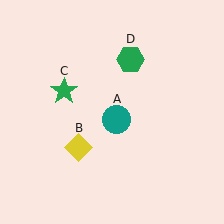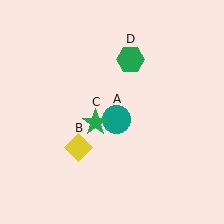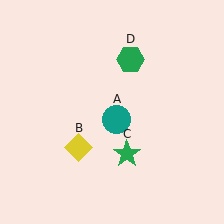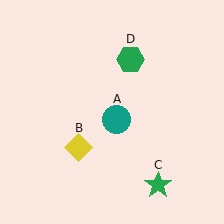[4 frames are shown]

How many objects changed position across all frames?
1 object changed position: green star (object C).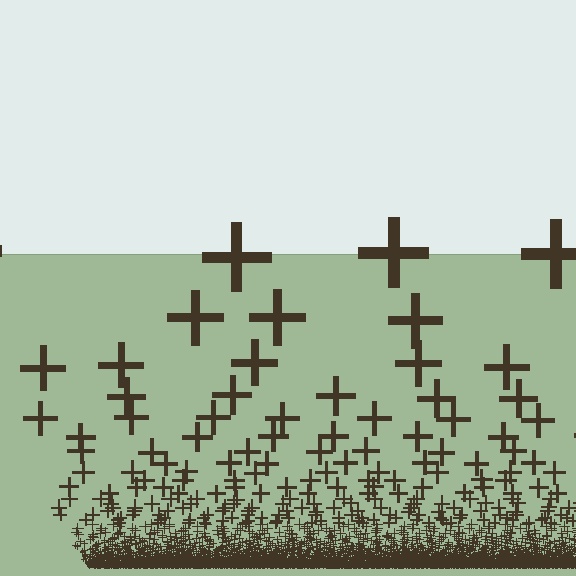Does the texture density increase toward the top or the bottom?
Density increases toward the bottom.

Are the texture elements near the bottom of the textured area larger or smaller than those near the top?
Smaller. The gradient is inverted — elements near the bottom are smaller and denser.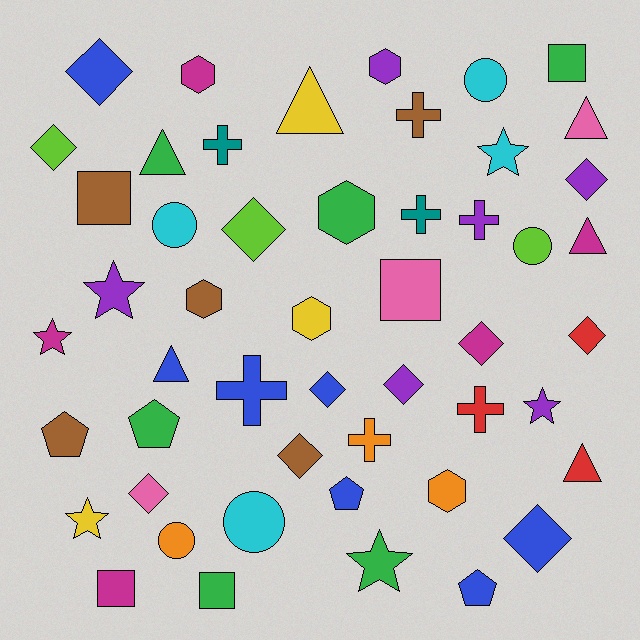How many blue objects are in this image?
There are 7 blue objects.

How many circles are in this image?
There are 5 circles.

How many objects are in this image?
There are 50 objects.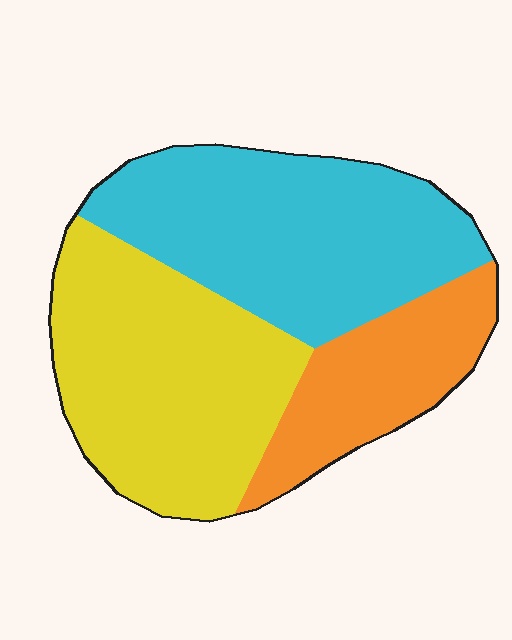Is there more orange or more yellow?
Yellow.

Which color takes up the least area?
Orange, at roughly 20%.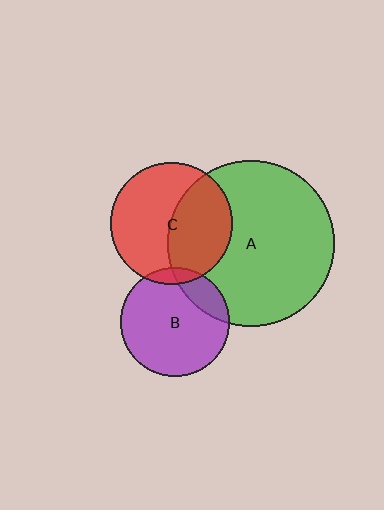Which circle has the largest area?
Circle A (green).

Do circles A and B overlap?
Yes.